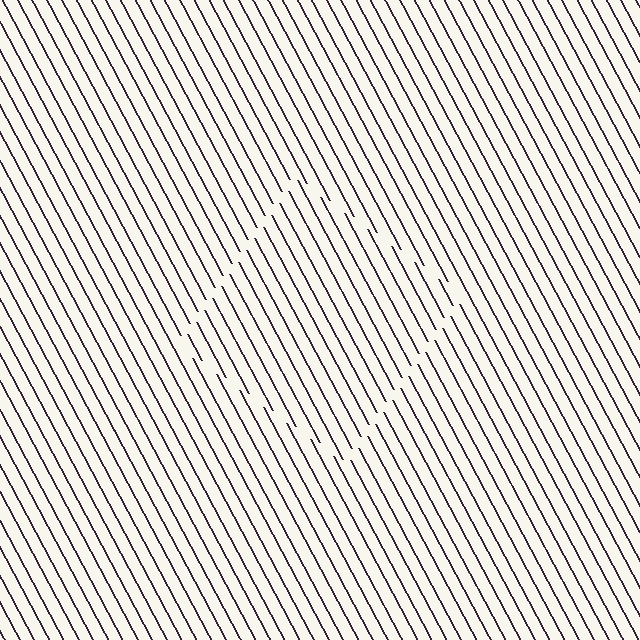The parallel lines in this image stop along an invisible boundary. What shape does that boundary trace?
An illusory square. The interior of the shape contains the same grating, shifted by half a period — the contour is defined by the phase discontinuity where line-ends from the inner and outer gratings abut.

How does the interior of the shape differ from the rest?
The interior of the shape contains the same grating, shifted by half a period — the contour is defined by the phase discontinuity where line-ends from the inner and outer gratings abut.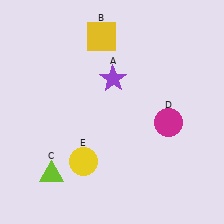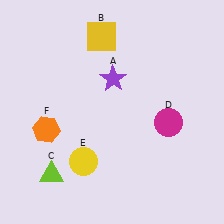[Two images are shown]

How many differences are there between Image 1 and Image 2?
There is 1 difference between the two images.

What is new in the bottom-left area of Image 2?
An orange hexagon (F) was added in the bottom-left area of Image 2.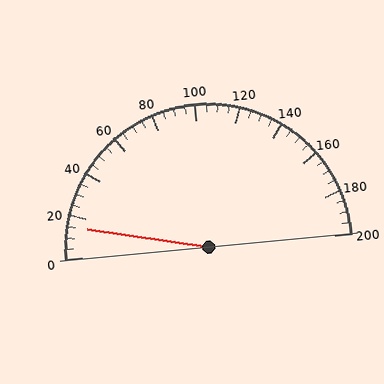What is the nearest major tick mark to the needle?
The nearest major tick mark is 20.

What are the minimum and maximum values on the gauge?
The gauge ranges from 0 to 200.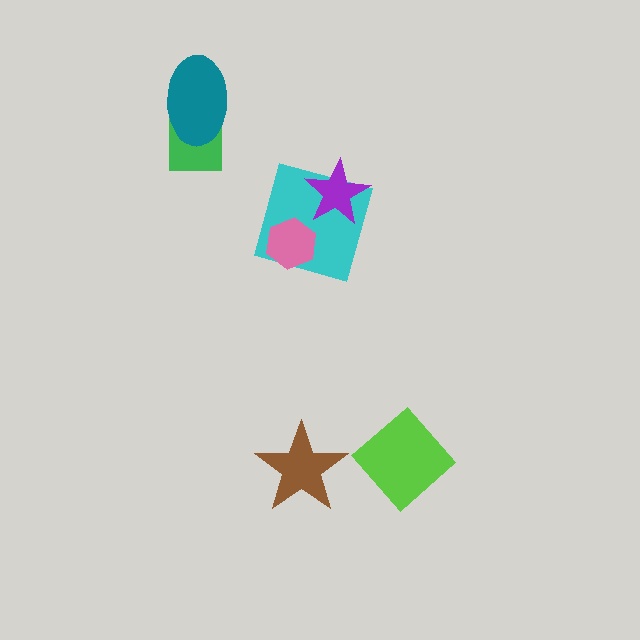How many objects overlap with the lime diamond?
0 objects overlap with the lime diamond.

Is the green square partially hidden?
Yes, it is partially covered by another shape.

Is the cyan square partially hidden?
Yes, it is partially covered by another shape.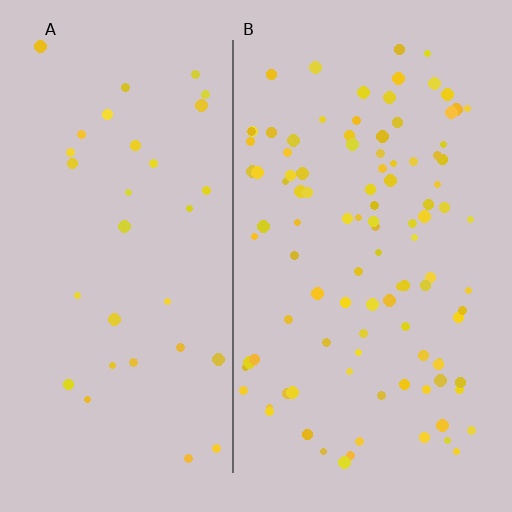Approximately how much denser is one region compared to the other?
Approximately 3.2× — region B over region A.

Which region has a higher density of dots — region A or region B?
B (the right).